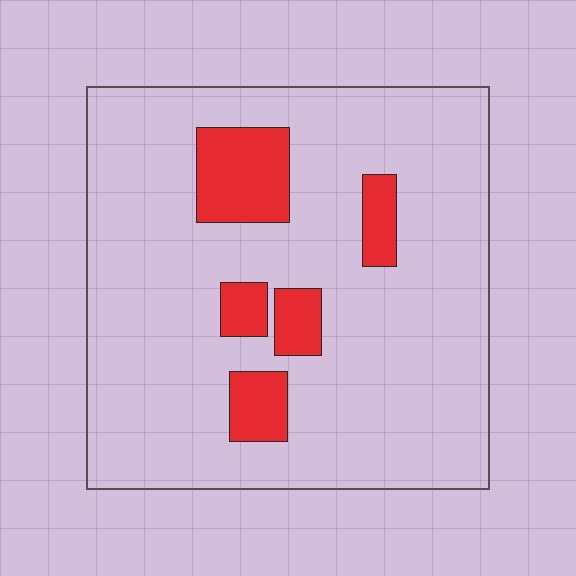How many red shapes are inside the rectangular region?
5.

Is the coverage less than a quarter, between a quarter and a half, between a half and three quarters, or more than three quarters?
Less than a quarter.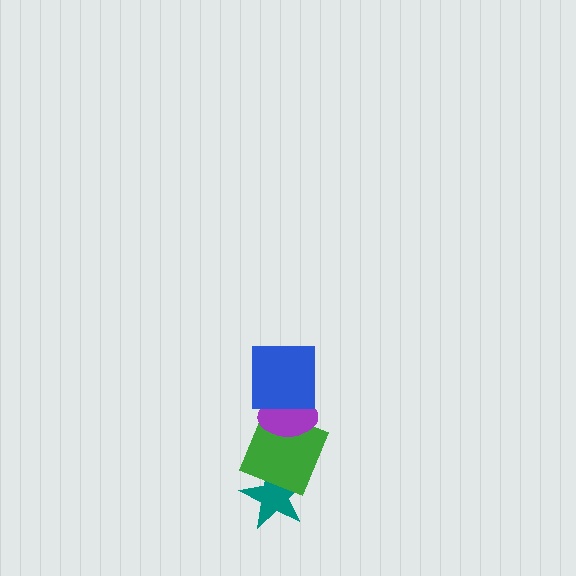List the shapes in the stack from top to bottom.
From top to bottom: the blue square, the purple ellipse, the green square, the teal star.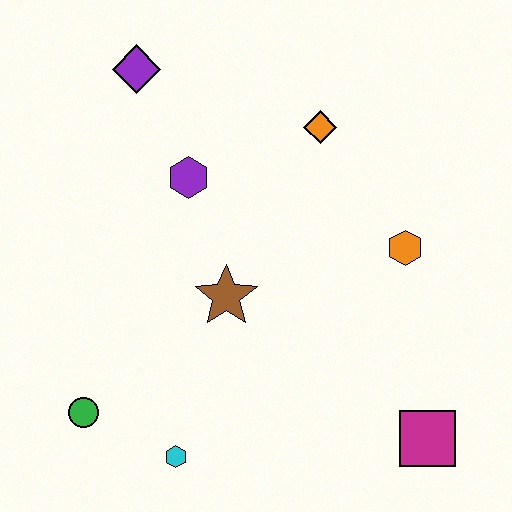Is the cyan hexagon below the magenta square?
Yes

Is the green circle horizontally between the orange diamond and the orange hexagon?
No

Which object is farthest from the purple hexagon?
The magenta square is farthest from the purple hexagon.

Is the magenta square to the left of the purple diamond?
No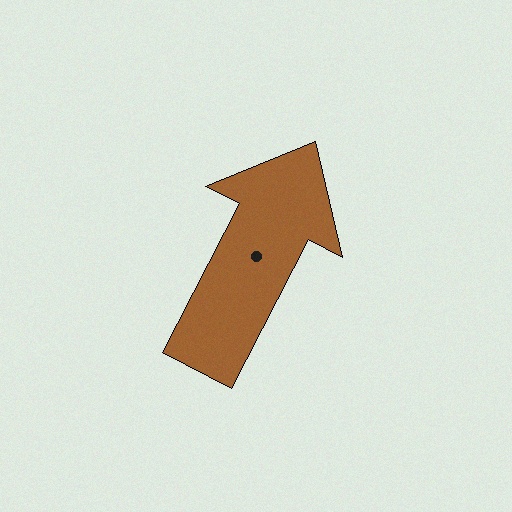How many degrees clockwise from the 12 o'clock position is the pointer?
Approximately 27 degrees.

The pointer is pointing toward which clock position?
Roughly 1 o'clock.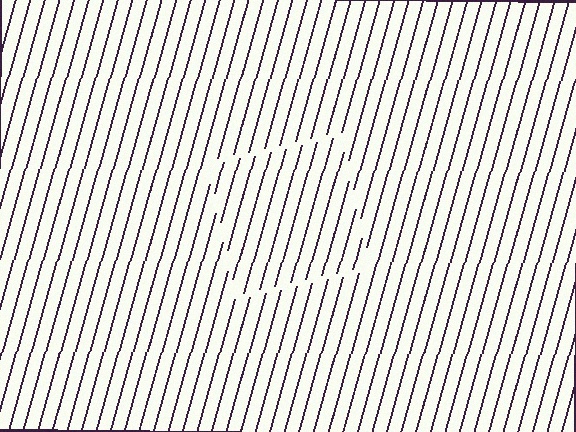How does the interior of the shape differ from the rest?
The interior of the shape contains the same grating, shifted by half a period — the contour is defined by the phase discontinuity where line-ends from the inner and outer gratings abut.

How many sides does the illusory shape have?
4 sides — the line-ends trace a square.